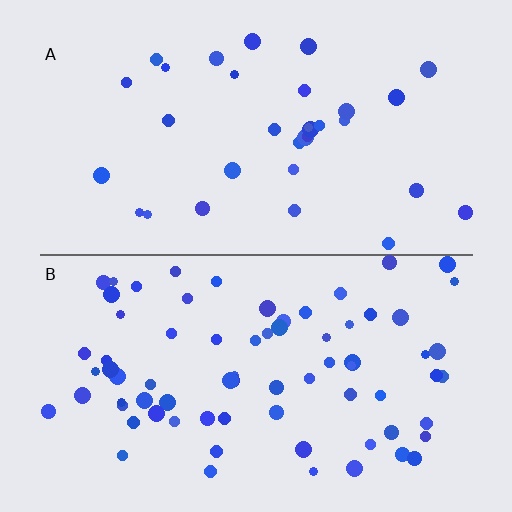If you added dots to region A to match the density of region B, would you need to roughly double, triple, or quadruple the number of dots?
Approximately double.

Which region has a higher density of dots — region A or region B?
B (the bottom).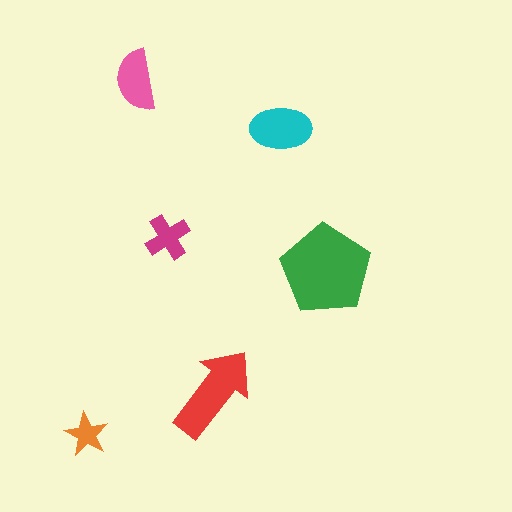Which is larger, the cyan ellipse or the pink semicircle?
The cyan ellipse.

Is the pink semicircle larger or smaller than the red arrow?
Smaller.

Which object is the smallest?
The orange star.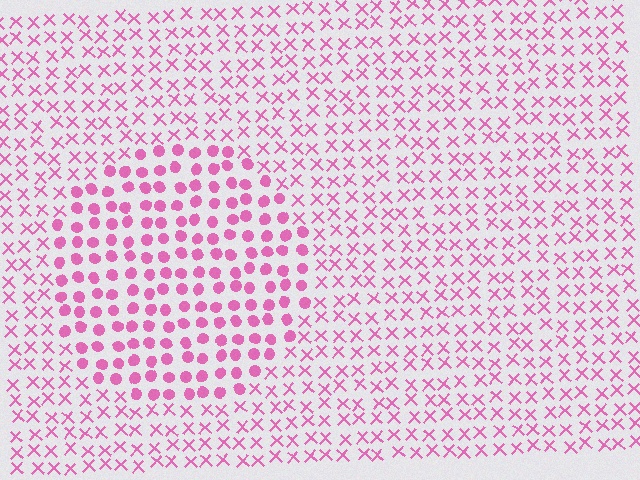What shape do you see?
I see a circle.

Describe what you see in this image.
The image is filled with small pink elements arranged in a uniform grid. A circle-shaped region contains circles, while the surrounding area contains X marks. The boundary is defined purely by the change in element shape.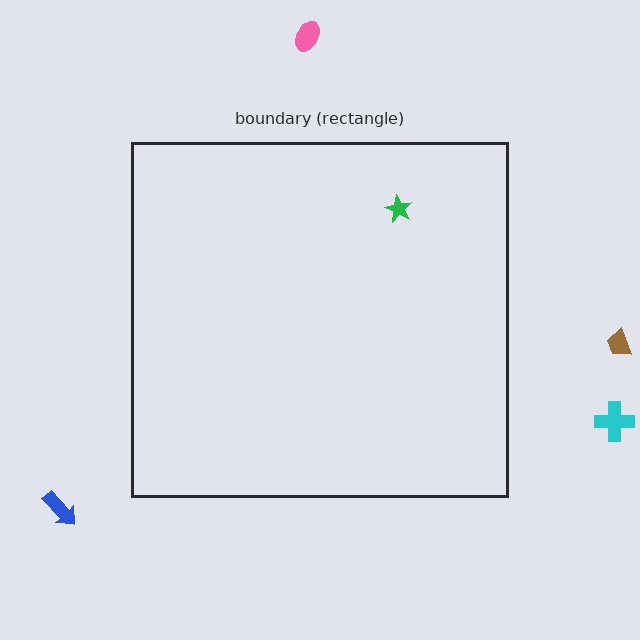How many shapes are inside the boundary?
1 inside, 4 outside.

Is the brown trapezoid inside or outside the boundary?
Outside.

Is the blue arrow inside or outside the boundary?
Outside.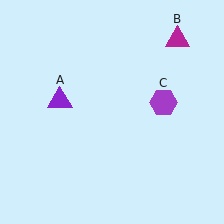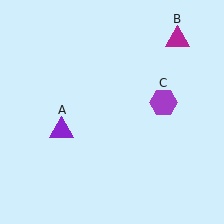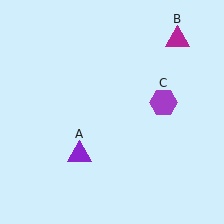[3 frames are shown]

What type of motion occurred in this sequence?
The purple triangle (object A) rotated counterclockwise around the center of the scene.